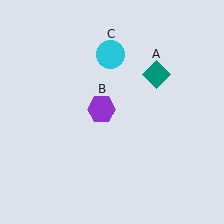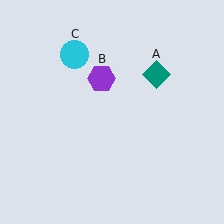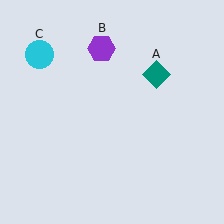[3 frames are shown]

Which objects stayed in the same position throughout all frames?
Teal diamond (object A) remained stationary.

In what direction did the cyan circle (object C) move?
The cyan circle (object C) moved left.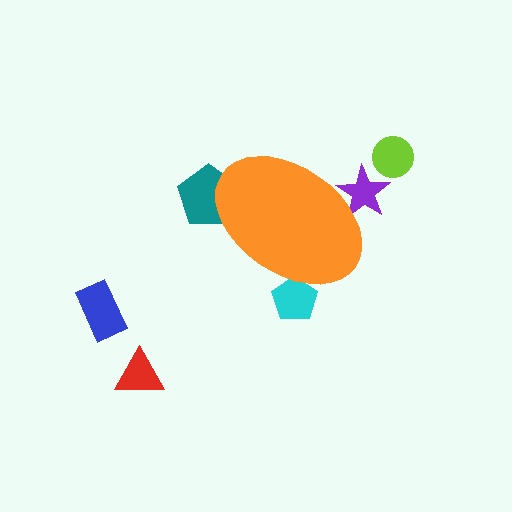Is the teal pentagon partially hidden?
Yes, the teal pentagon is partially hidden behind the orange ellipse.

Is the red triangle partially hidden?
No, the red triangle is fully visible.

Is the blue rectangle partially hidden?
No, the blue rectangle is fully visible.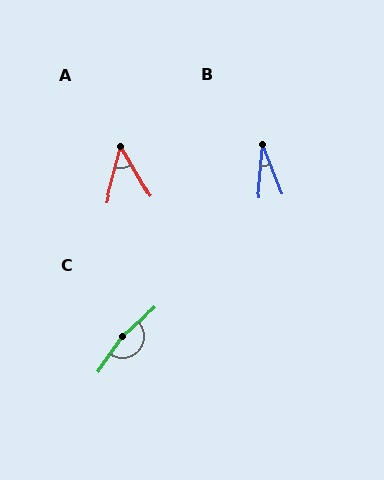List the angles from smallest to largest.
B (26°), A (45°), C (166°).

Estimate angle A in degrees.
Approximately 45 degrees.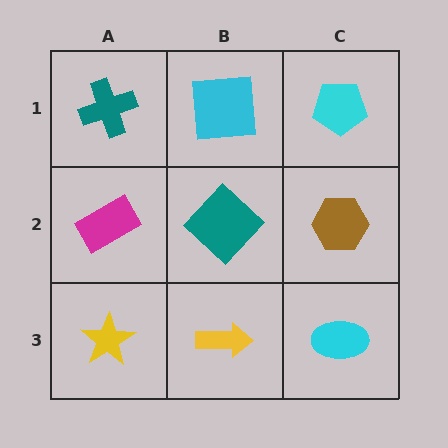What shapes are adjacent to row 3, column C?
A brown hexagon (row 2, column C), a yellow arrow (row 3, column B).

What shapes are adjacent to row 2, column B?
A cyan square (row 1, column B), a yellow arrow (row 3, column B), a magenta rectangle (row 2, column A), a brown hexagon (row 2, column C).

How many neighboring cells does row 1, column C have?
2.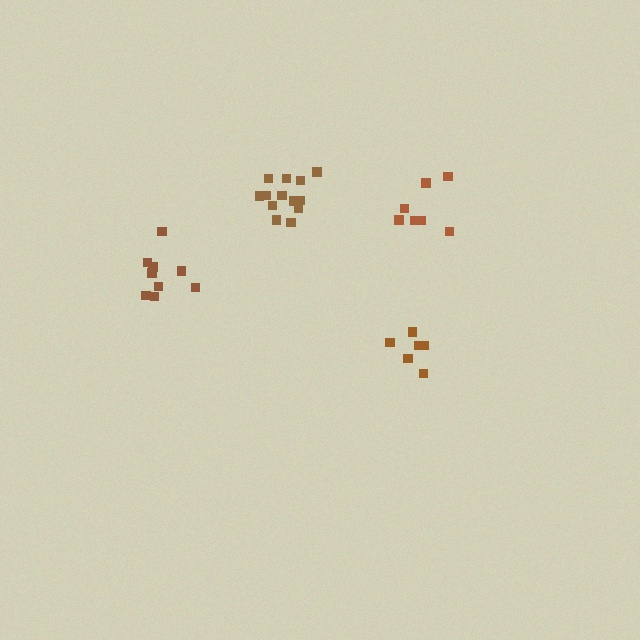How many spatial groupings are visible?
There are 4 spatial groupings.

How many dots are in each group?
Group 1: 7 dots, Group 2: 10 dots, Group 3: 7 dots, Group 4: 13 dots (37 total).